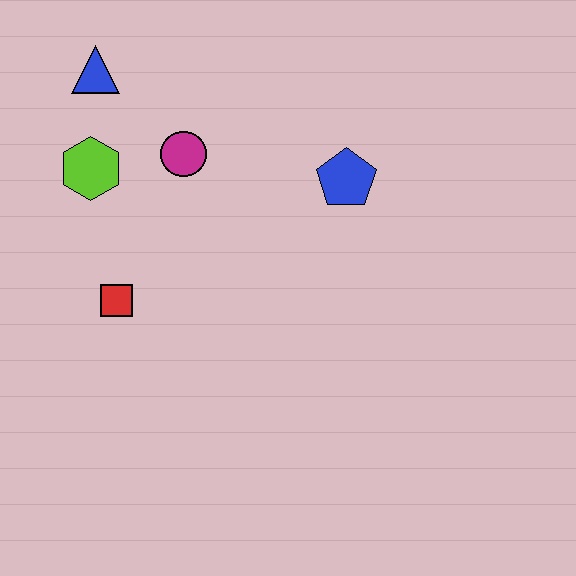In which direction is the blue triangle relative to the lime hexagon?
The blue triangle is above the lime hexagon.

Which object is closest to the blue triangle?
The lime hexagon is closest to the blue triangle.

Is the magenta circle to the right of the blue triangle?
Yes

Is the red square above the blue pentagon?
No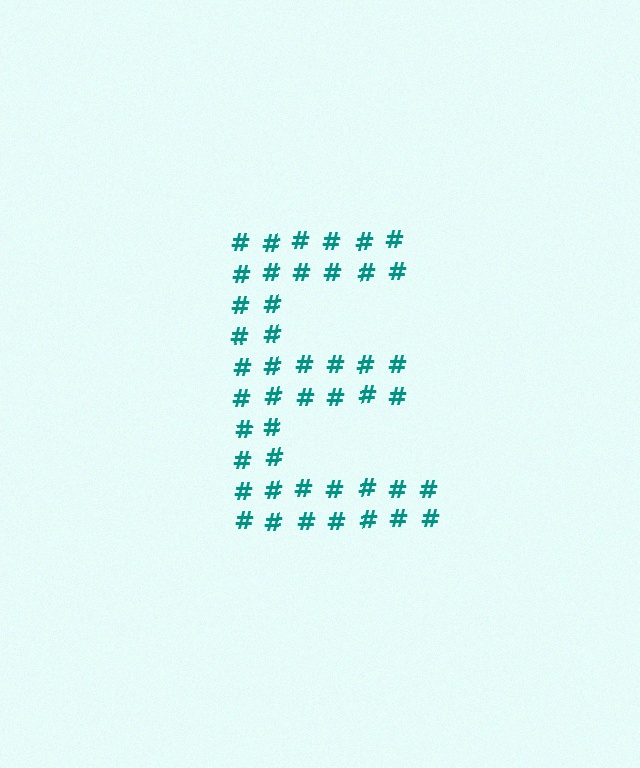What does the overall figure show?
The overall figure shows the letter E.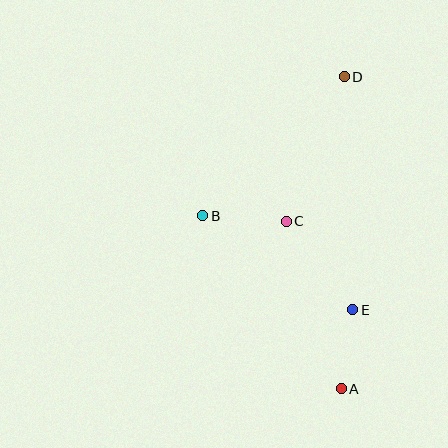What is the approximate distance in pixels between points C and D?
The distance between C and D is approximately 156 pixels.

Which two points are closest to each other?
Points A and E are closest to each other.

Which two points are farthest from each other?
Points A and D are farthest from each other.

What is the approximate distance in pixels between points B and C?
The distance between B and C is approximately 83 pixels.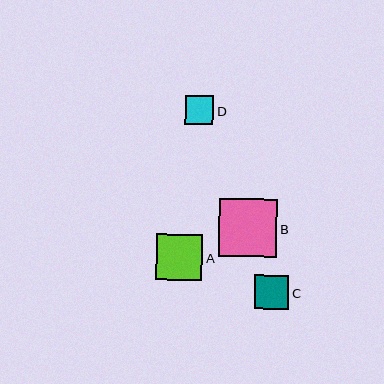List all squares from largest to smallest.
From largest to smallest: B, A, C, D.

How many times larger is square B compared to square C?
Square B is approximately 1.7 times the size of square C.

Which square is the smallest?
Square D is the smallest with a size of approximately 29 pixels.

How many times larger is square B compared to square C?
Square B is approximately 1.7 times the size of square C.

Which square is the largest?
Square B is the largest with a size of approximately 59 pixels.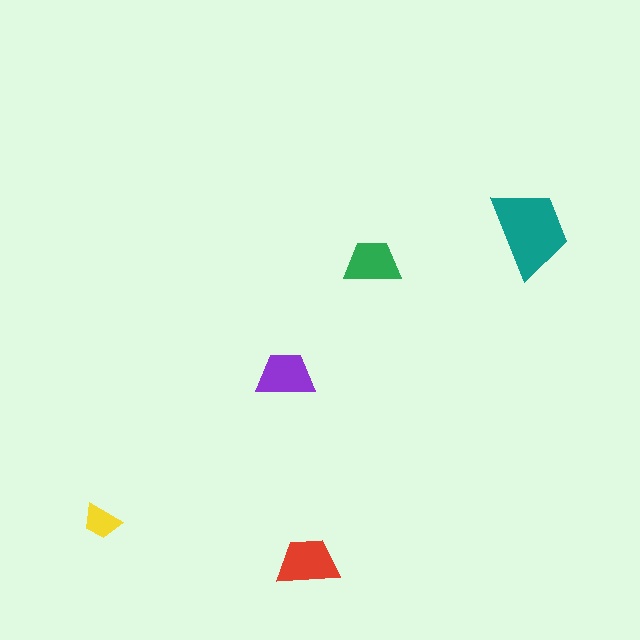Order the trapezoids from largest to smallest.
the teal one, the red one, the purple one, the green one, the yellow one.